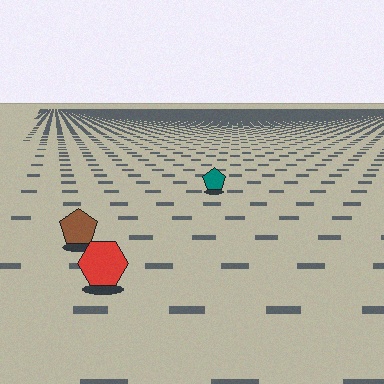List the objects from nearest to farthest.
From nearest to farthest: the red hexagon, the brown pentagon, the teal pentagon.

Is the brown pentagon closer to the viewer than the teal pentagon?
Yes. The brown pentagon is closer — you can tell from the texture gradient: the ground texture is coarser near it.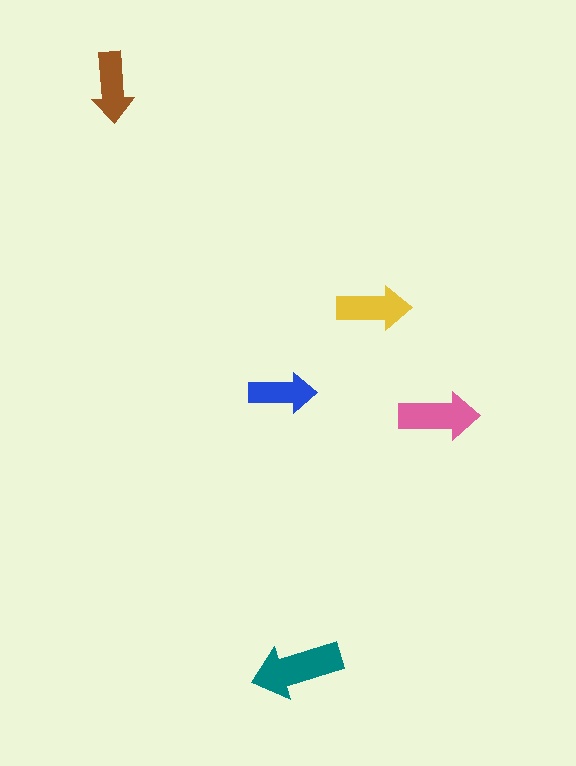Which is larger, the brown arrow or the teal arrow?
The teal one.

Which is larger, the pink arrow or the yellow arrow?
The pink one.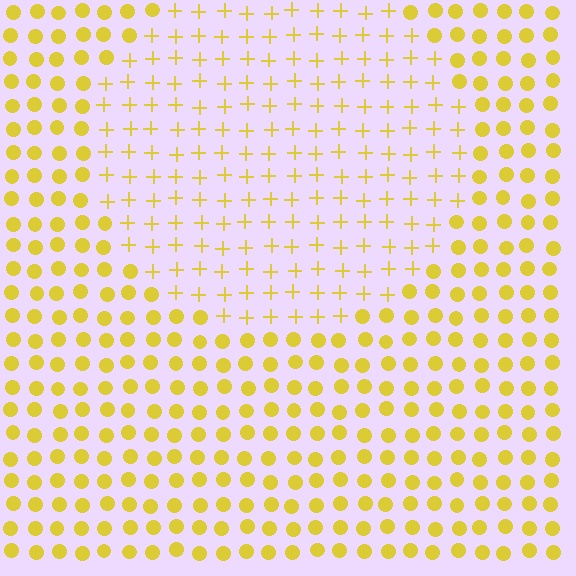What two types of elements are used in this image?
The image uses plus signs inside the circle region and circles outside it.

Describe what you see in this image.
The image is filled with small yellow elements arranged in a uniform grid. A circle-shaped region contains plus signs, while the surrounding area contains circles. The boundary is defined purely by the change in element shape.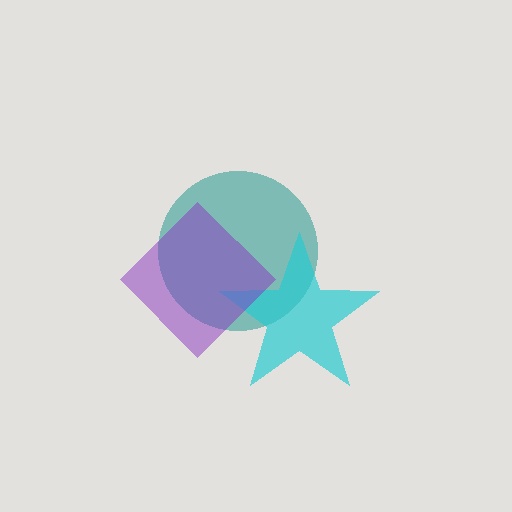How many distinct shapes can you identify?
There are 3 distinct shapes: a teal circle, a cyan star, a purple diamond.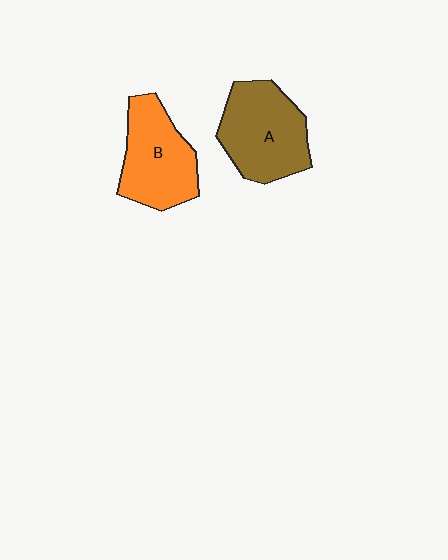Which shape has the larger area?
Shape A (brown).